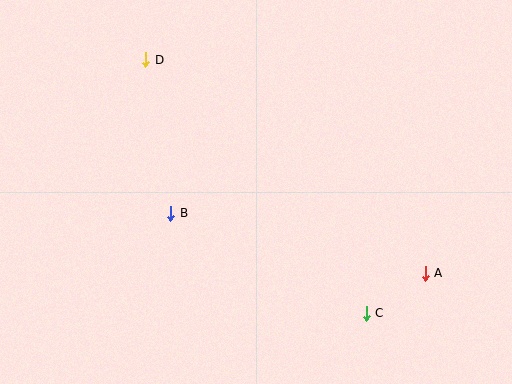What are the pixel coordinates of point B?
Point B is at (171, 213).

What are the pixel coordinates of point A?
Point A is at (425, 273).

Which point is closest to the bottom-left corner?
Point B is closest to the bottom-left corner.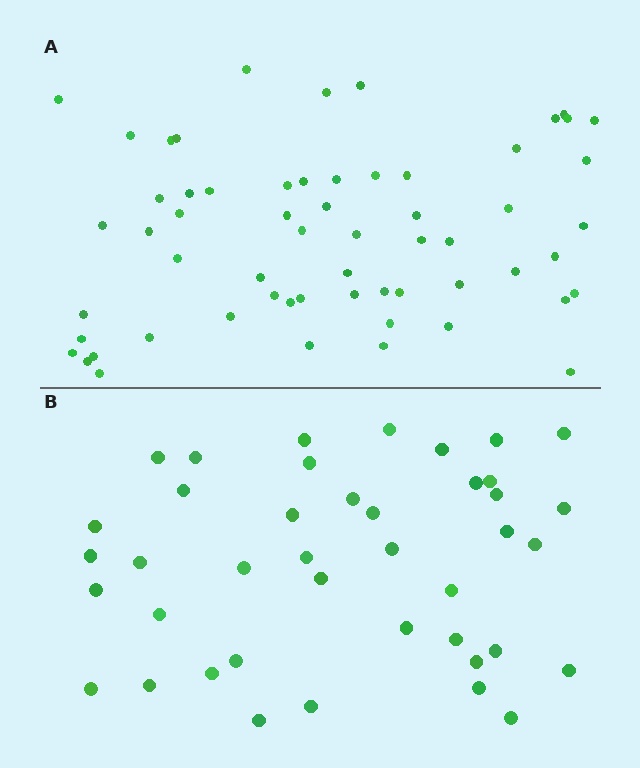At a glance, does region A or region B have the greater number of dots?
Region A (the top region) has more dots.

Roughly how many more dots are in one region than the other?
Region A has approximately 20 more dots than region B.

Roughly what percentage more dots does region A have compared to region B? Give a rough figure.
About 45% more.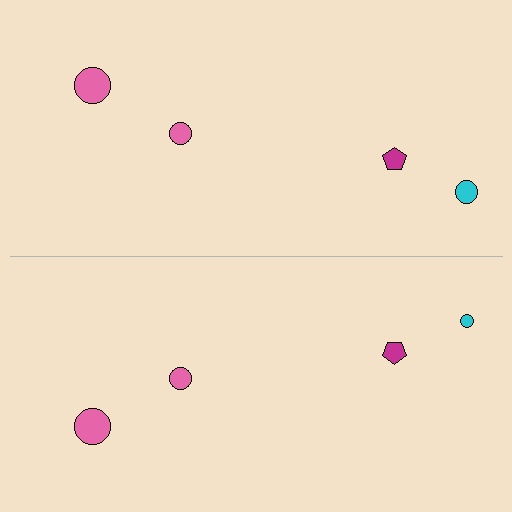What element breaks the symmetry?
The cyan circle on the bottom side has a different size than its mirror counterpart.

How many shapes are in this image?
There are 8 shapes in this image.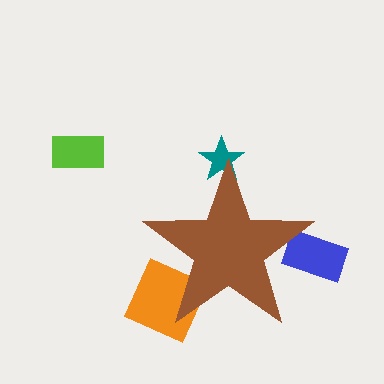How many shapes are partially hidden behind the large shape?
3 shapes are partially hidden.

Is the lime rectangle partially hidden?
No, the lime rectangle is fully visible.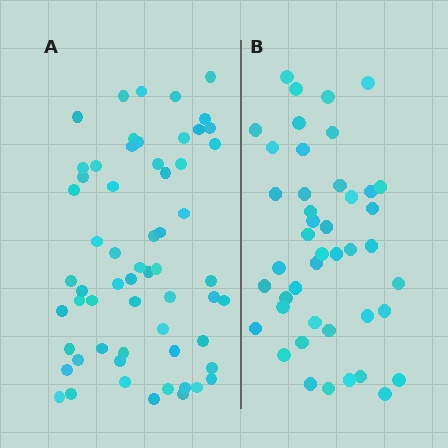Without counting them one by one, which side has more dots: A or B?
Region A (the left region) has more dots.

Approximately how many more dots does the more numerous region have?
Region A has approximately 15 more dots than region B.